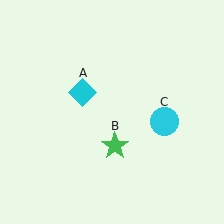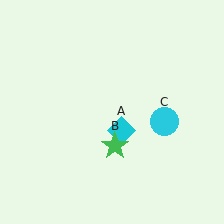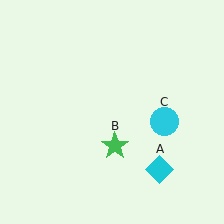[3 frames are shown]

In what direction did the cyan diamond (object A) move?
The cyan diamond (object A) moved down and to the right.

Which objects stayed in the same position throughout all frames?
Green star (object B) and cyan circle (object C) remained stationary.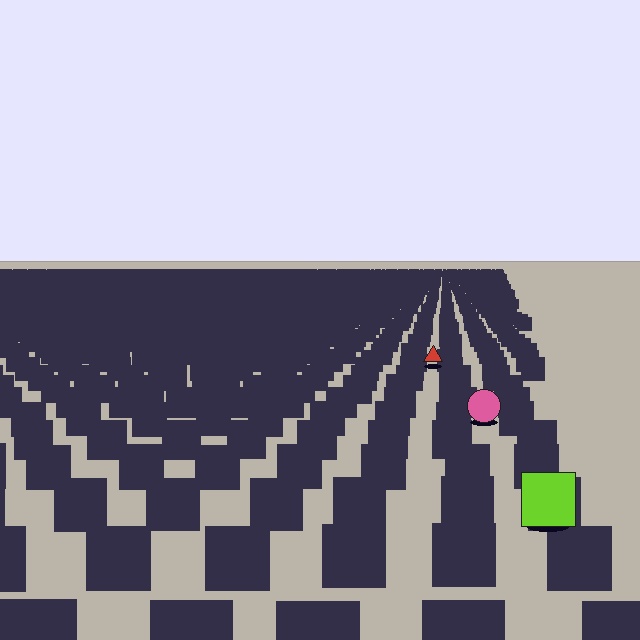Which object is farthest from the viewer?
The red triangle is farthest from the viewer. It appears smaller and the ground texture around it is denser.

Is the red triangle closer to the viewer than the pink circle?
No. The pink circle is closer — you can tell from the texture gradient: the ground texture is coarser near it.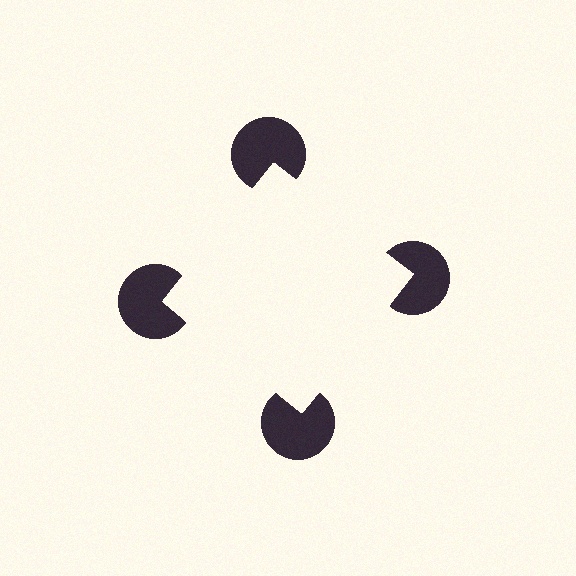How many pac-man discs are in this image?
There are 4 — one at each vertex of the illusory square.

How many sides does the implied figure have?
4 sides.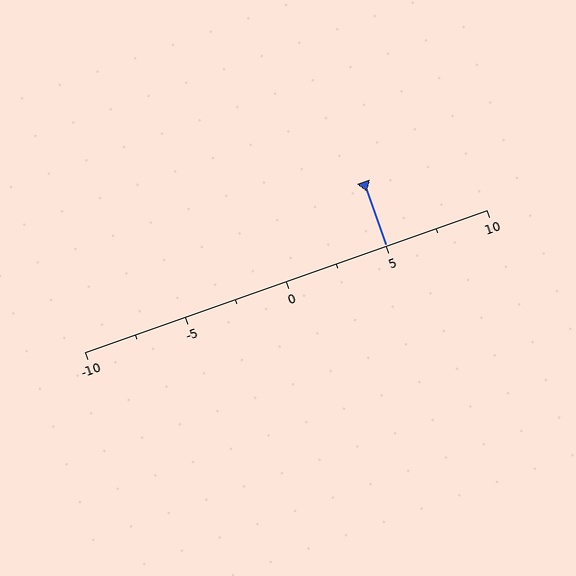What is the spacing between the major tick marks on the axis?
The major ticks are spaced 5 apart.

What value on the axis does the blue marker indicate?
The marker indicates approximately 5.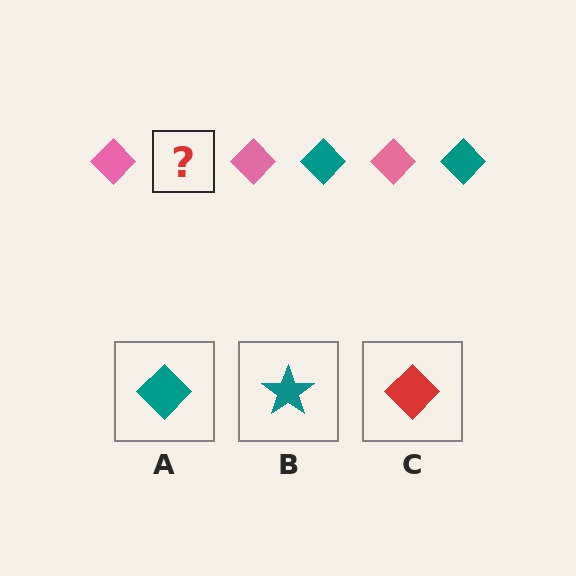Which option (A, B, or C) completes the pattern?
A.